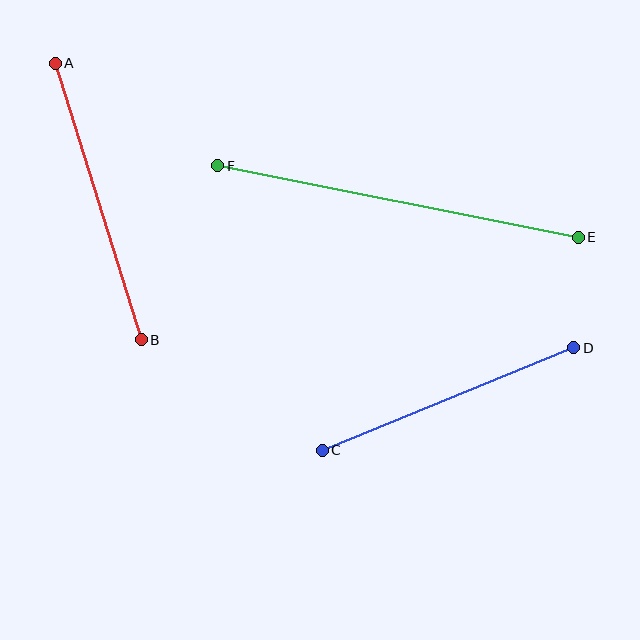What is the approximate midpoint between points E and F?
The midpoint is at approximately (398, 202) pixels.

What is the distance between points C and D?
The distance is approximately 272 pixels.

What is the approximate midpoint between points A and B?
The midpoint is at approximately (98, 202) pixels.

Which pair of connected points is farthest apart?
Points E and F are farthest apart.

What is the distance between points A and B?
The distance is approximately 289 pixels.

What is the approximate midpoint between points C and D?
The midpoint is at approximately (448, 399) pixels.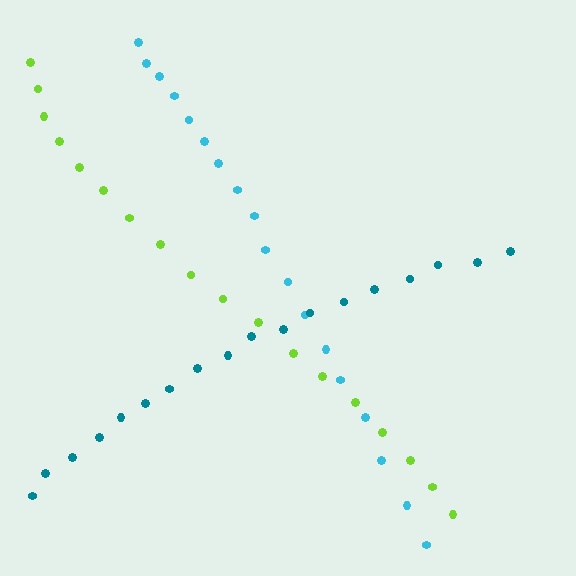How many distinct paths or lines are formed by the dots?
There are 3 distinct paths.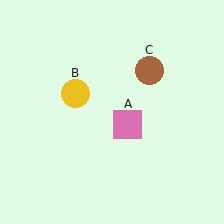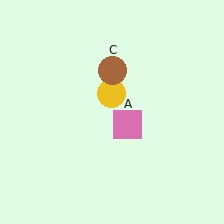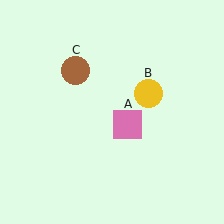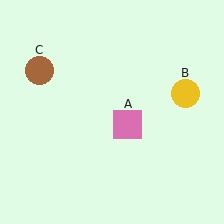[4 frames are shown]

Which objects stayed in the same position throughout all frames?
Pink square (object A) remained stationary.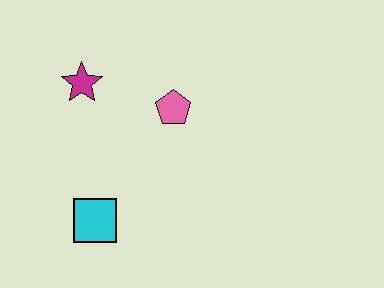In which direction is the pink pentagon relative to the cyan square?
The pink pentagon is above the cyan square.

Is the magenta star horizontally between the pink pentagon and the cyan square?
No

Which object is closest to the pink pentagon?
The magenta star is closest to the pink pentagon.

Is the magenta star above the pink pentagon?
Yes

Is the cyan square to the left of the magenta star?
No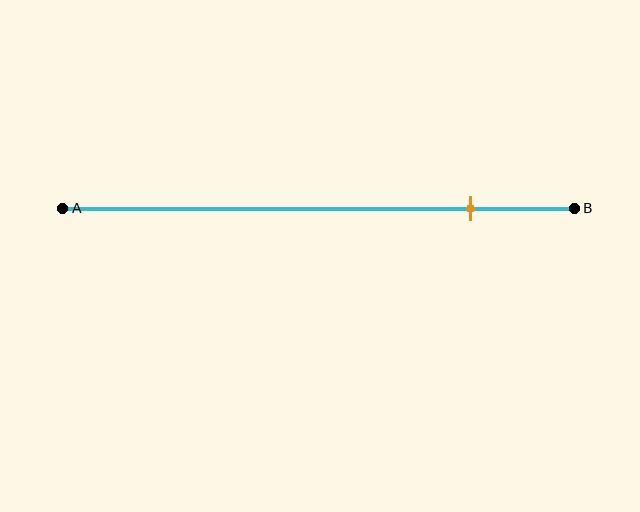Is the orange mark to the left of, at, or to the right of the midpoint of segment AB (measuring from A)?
The orange mark is to the right of the midpoint of segment AB.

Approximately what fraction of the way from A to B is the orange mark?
The orange mark is approximately 80% of the way from A to B.